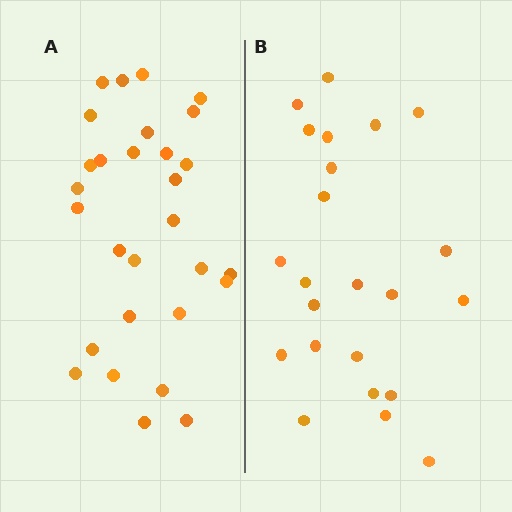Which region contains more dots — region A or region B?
Region A (the left region) has more dots.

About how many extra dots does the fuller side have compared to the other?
Region A has about 6 more dots than region B.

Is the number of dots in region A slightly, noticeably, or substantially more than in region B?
Region A has noticeably more, but not dramatically so. The ratio is roughly 1.3 to 1.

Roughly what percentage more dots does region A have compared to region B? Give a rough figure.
About 25% more.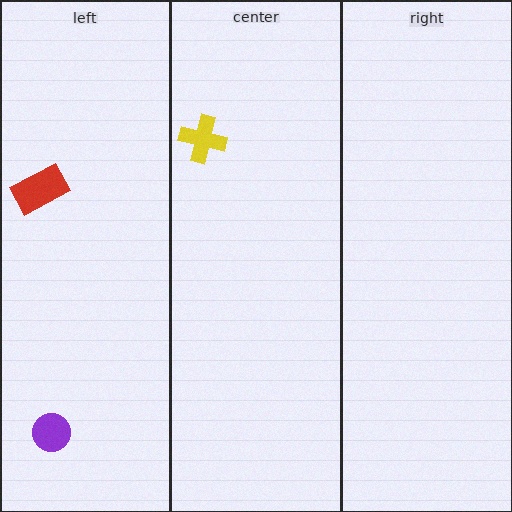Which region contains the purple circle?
The left region.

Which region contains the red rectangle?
The left region.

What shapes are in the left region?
The purple circle, the red rectangle.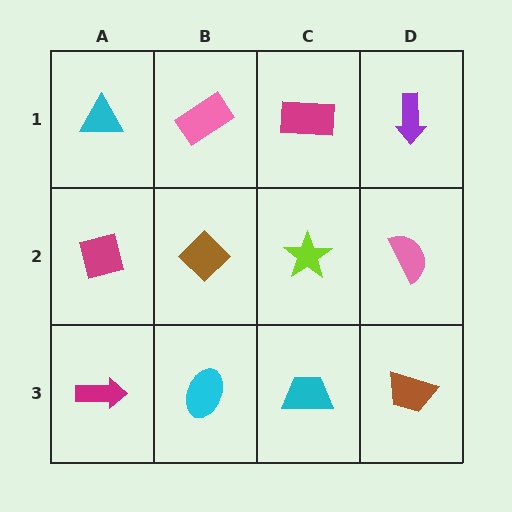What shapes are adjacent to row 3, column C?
A lime star (row 2, column C), a cyan ellipse (row 3, column B), a brown trapezoid (row 3, column D).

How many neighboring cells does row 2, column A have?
3.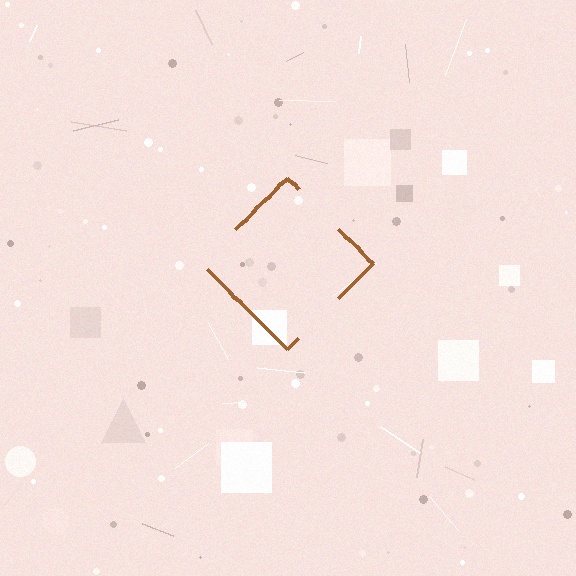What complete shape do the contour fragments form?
The contour fragments form a diamond.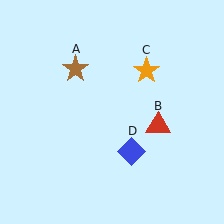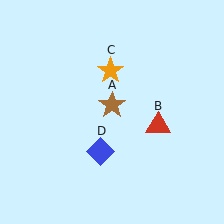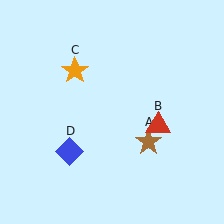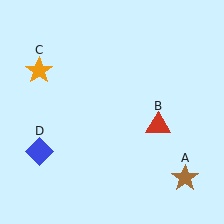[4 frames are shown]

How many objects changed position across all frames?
3 objects changed position: brown star (object A), orange star (object C), blue diamond (object D).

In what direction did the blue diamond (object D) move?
The blue diamond (object D) moved left.